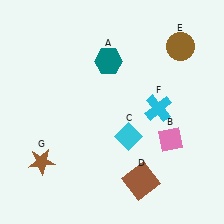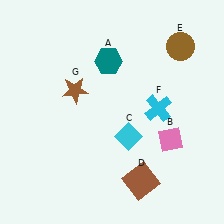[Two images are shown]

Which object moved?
The brown star (G) moved up.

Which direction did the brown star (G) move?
The brown star (G) moved up.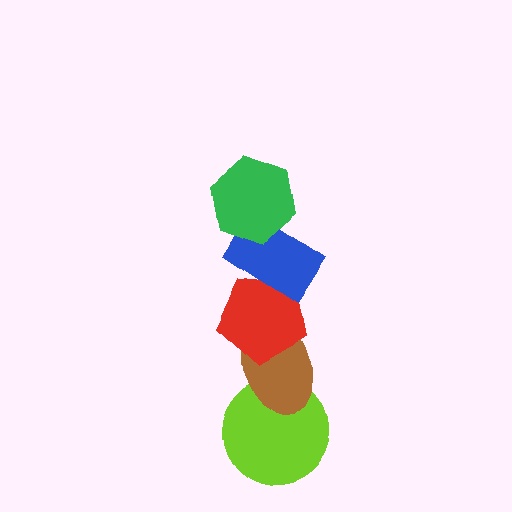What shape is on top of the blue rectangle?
The green hexagon is on top of the blue rectangle.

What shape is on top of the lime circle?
The brown ellipse is on top of the lime circle.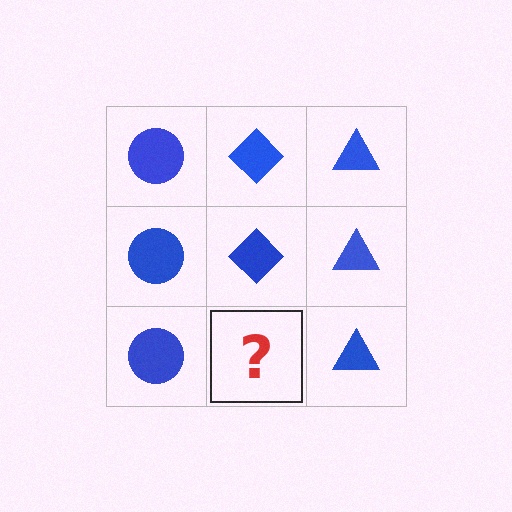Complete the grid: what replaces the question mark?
The question mark should be replaced with a blue diamond.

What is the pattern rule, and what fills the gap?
The rule is that each column has a consistent shape. The gap should be filled with a blue diamond.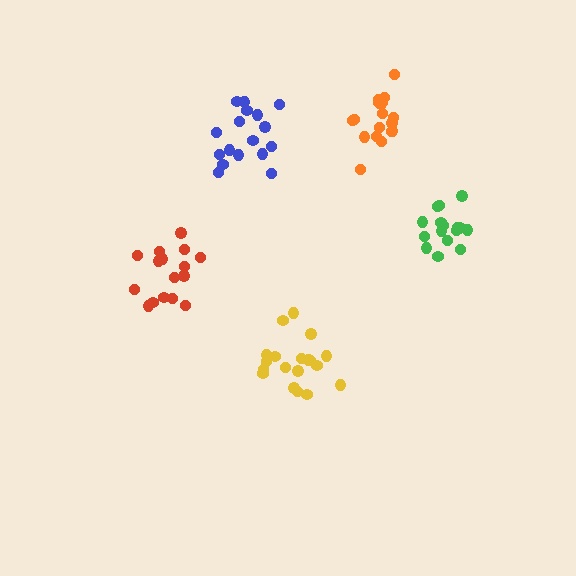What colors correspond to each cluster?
The clusters are colored: green, red, yellow, orange, blue.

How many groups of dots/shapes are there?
There are 5 groups.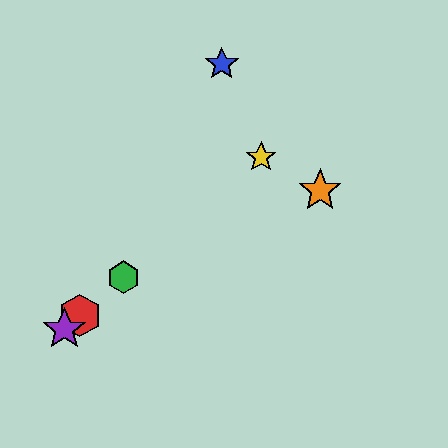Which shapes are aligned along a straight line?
The red hexagon, the green hexagon, the yellow star, the purple star are aligned along a straight line.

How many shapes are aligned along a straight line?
4 shapes (the red hexagon, the green hexagon, the yellow star, the purple star) are aligned along a straight line.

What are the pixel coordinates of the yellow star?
The yellow star is at (261, 157).